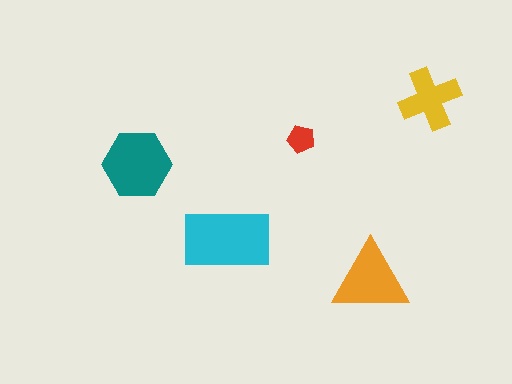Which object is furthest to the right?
The yellow cross is rightmost.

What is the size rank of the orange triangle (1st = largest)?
3rd.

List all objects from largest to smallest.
The cyan rectangle, the teal hexagon, the orange triangle, the yellow cross, the red pentagon.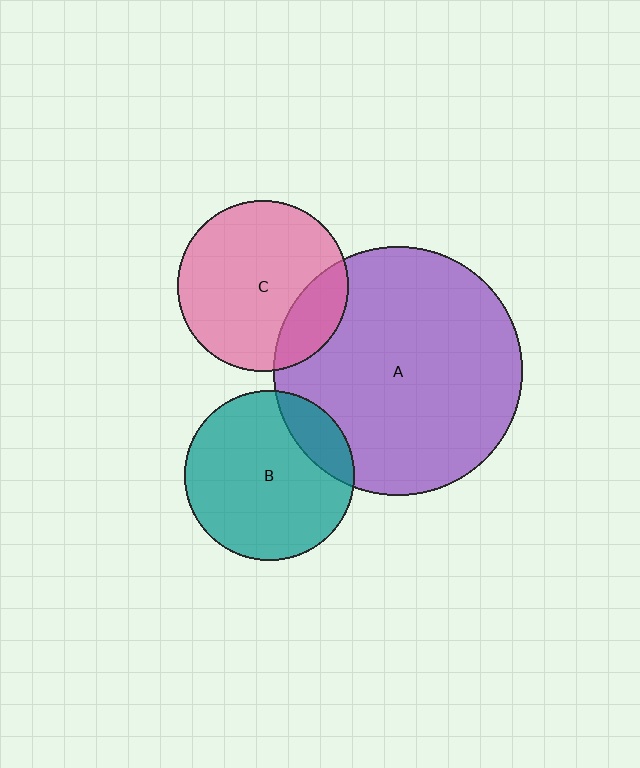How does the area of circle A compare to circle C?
Approximately 2.1 times.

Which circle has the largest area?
Circle A (purple).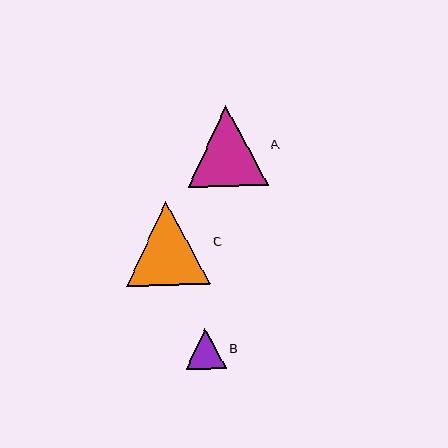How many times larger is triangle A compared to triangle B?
Triangle A is approximately 2.0 times the size of triangle B.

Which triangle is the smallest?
Triangle B is the smallest with a size of approximately 41 pixels.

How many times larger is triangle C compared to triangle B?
Triangle C is approximately 2.1 times the size of triangle B.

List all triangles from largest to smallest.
From largest to smallest: C, A, B.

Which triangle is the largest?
Triangle C is the largest with a size of approximately 84 pixels.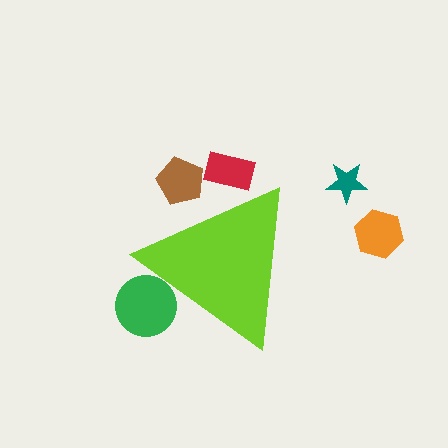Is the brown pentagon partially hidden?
Yes, the brown pentagon is partially hidden behind the lime triangle.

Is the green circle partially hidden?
Yes, the green circle is partially hidden behind the lime triangle.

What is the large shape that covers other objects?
A lime triangle.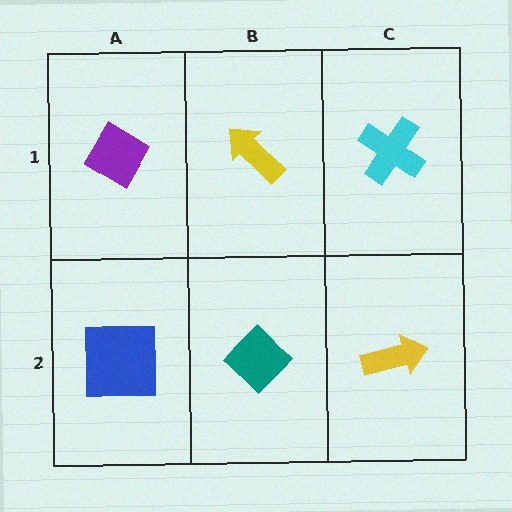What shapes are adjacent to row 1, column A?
A blue square (row 2, column A), a yellow arrow (row 1, column B).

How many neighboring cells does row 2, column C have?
2.